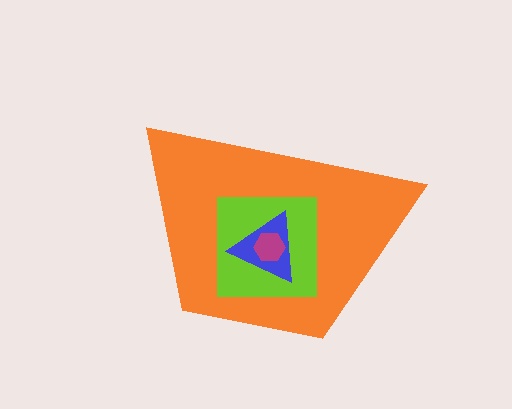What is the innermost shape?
The magenta hexagon.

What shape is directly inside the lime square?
The blue triangle.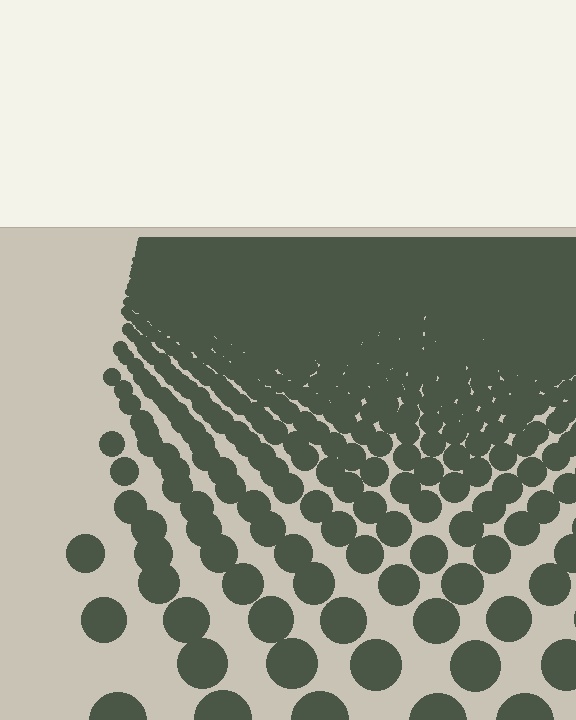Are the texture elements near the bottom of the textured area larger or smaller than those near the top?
Larger. Near the bottom, elements are closer to the viewer and appear at a bigger on-screen size.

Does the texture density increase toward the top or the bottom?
Density increases toward the top.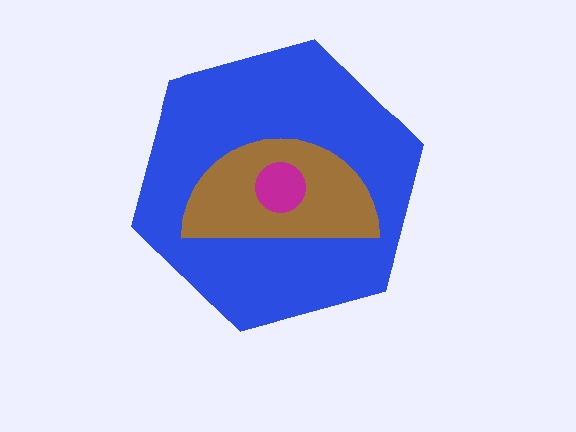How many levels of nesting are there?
3.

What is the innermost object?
The magenta circle.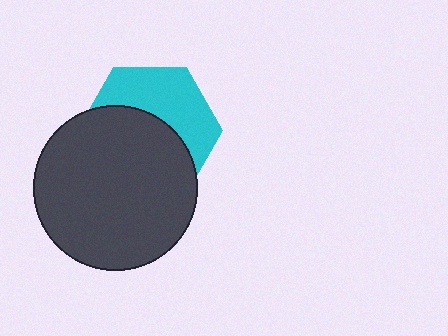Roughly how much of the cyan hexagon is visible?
A small part of it is visible (roughly 44%).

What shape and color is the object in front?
The object in front is a dark gray circle.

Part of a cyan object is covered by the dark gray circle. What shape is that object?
It is a hexagon.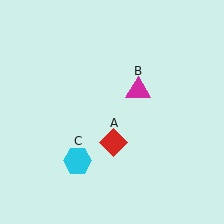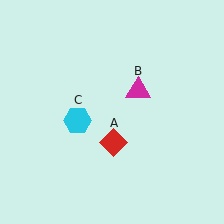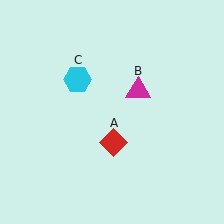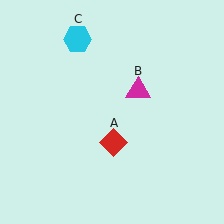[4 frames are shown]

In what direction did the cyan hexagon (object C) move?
The cyan hexagon (object C) moved up.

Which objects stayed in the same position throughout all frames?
Red diamond (object A) and magenta triangle (object B) remained stationary.